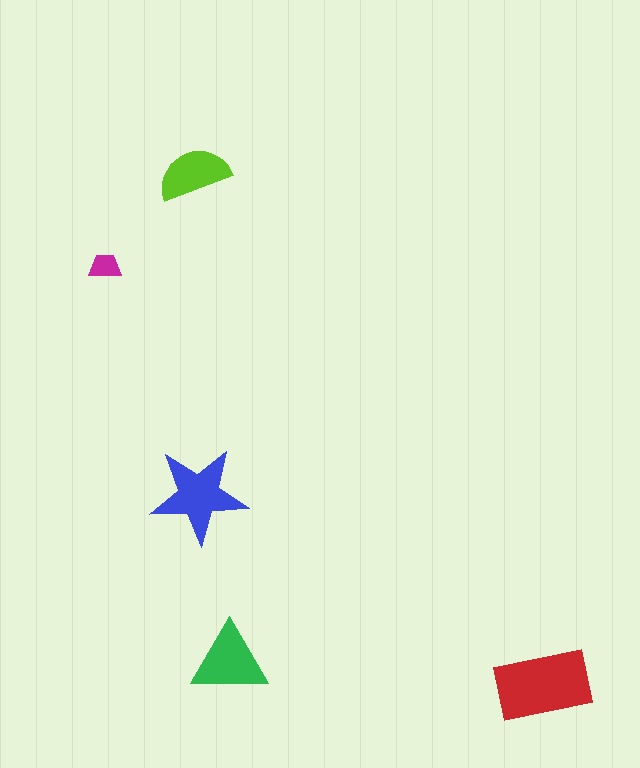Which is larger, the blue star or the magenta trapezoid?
The blue star.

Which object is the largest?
The red rectangle.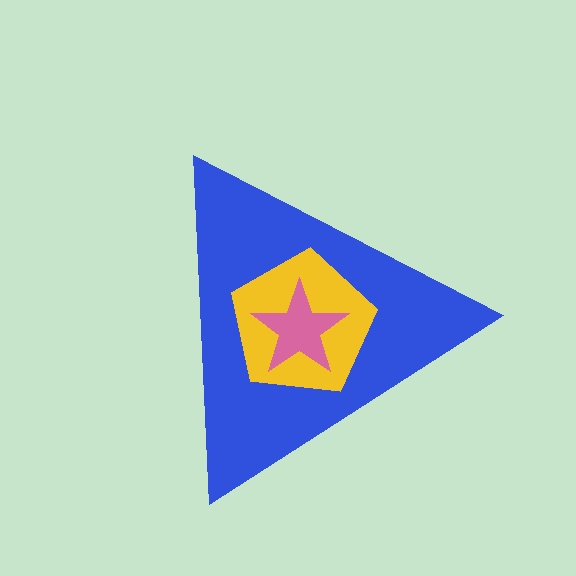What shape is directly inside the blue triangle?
The yellow pentagon.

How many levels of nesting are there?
3.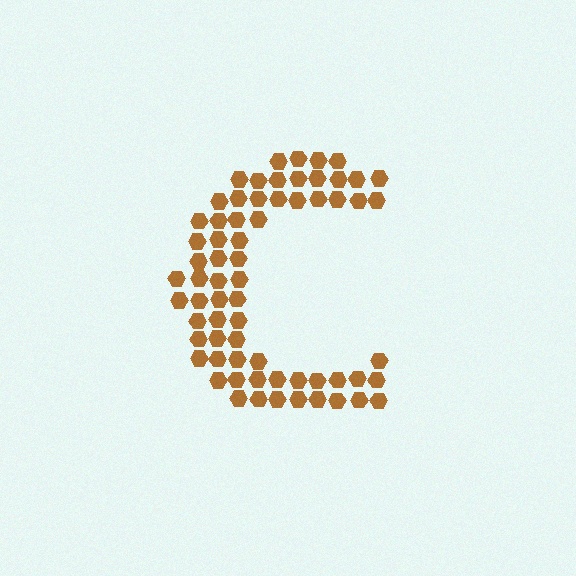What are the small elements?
The small elements are hexagons.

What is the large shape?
The large shape is the letter C.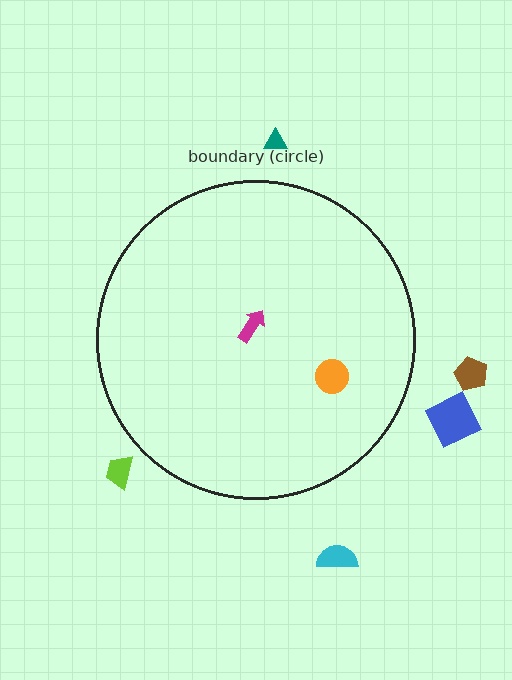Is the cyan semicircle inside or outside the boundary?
Outside.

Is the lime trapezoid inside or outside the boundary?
Outside.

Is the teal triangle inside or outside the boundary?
Outside.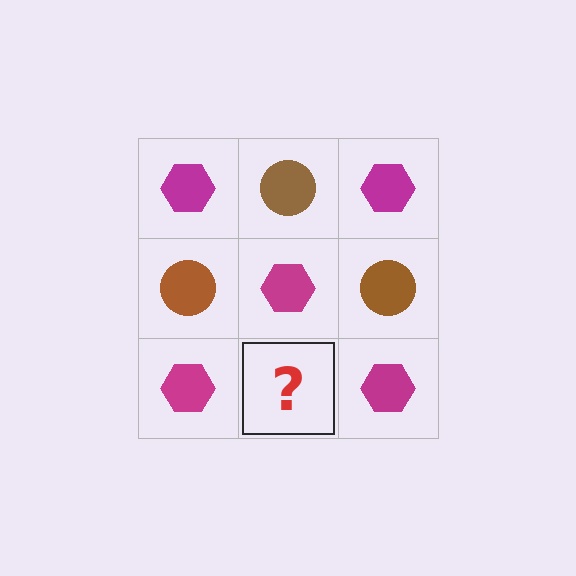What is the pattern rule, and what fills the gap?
The rule is that it alternates magenta hexagon and brown circle in a checkerboard pattern. The gap should be filled with a brown circle.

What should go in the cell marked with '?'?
The missing cell should contain a brown circle.